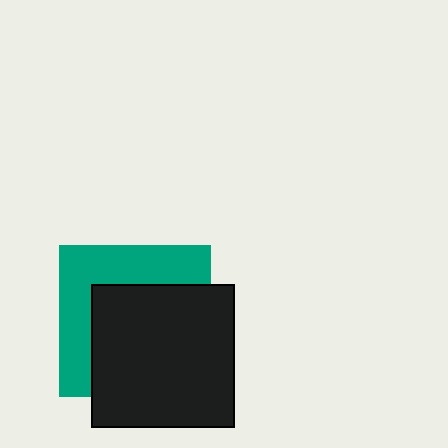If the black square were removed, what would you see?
You would see the complete teal square.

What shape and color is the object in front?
The object in front is a black square.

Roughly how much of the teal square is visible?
A small part of it is visible (roughly 41%).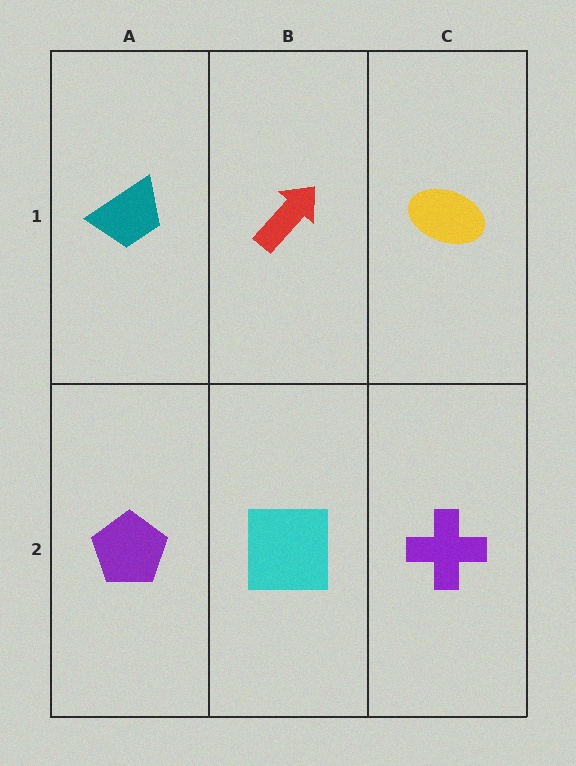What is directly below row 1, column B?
A cyan square.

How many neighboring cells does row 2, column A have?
2.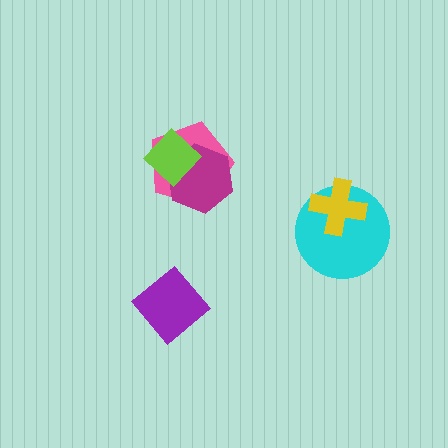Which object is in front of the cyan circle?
The yellow cross is in front of the cyan circle.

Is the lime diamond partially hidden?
No, no other shape covers it.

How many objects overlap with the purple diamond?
0 objects overlap with the purple diamond.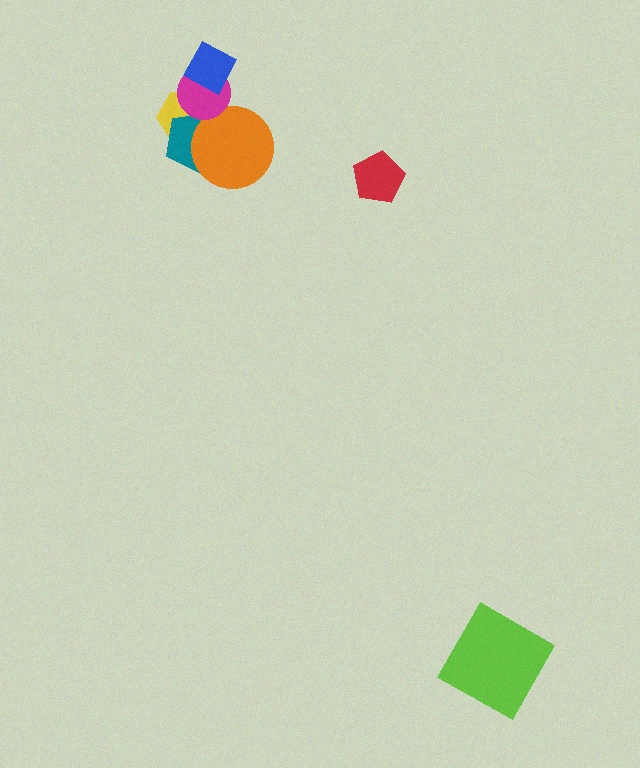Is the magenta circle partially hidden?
Yes, it is partially covered by another shape.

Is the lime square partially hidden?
No, no other shape covers it.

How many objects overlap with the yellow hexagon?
3 objects overlap with the yellow hexagon.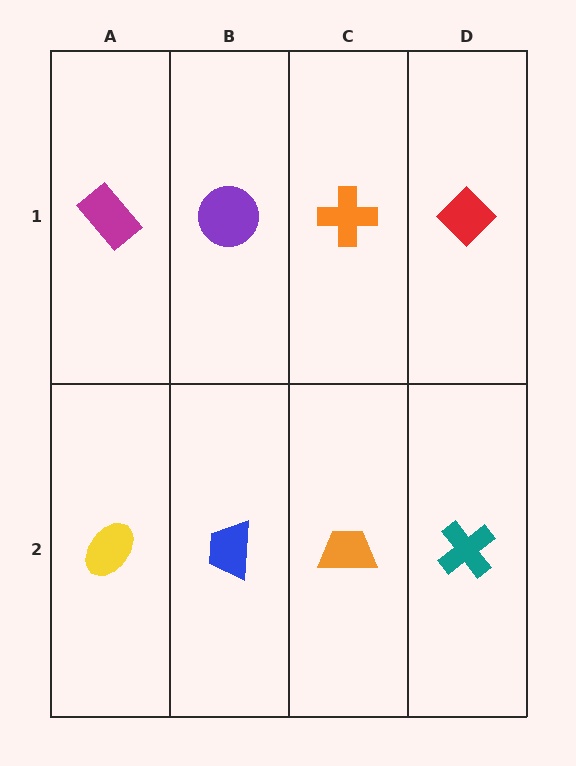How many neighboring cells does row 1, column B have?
3.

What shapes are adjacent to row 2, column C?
An orange cross (row 1, column C), a blue trapezoid (row 2, column B), a teal cross (row 2, column D).